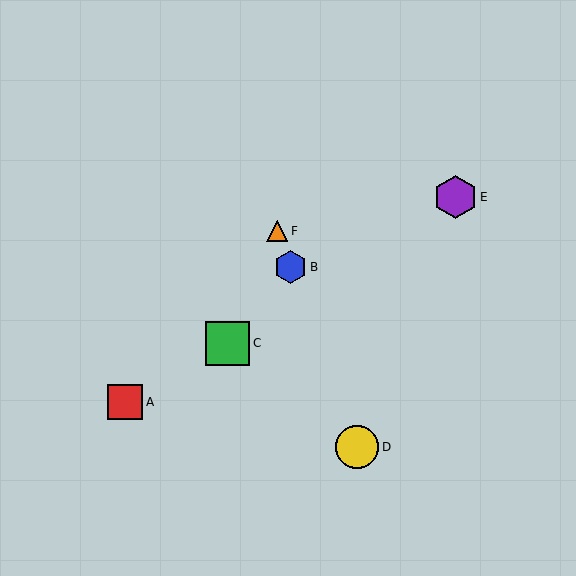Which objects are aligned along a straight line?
Objects B, D, F are aligned along a straight line.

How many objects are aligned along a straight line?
3 objects (B, D, F) are aligned along a straight line.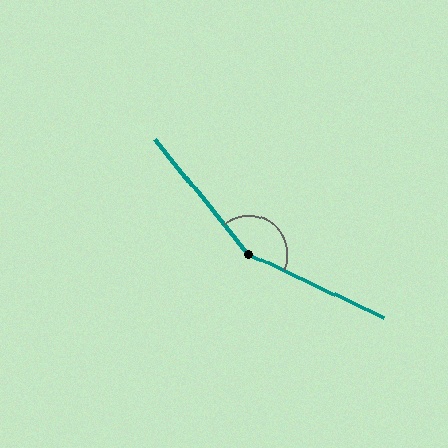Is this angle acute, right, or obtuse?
It is obtuse.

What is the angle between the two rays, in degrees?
Approximately 154 degrees.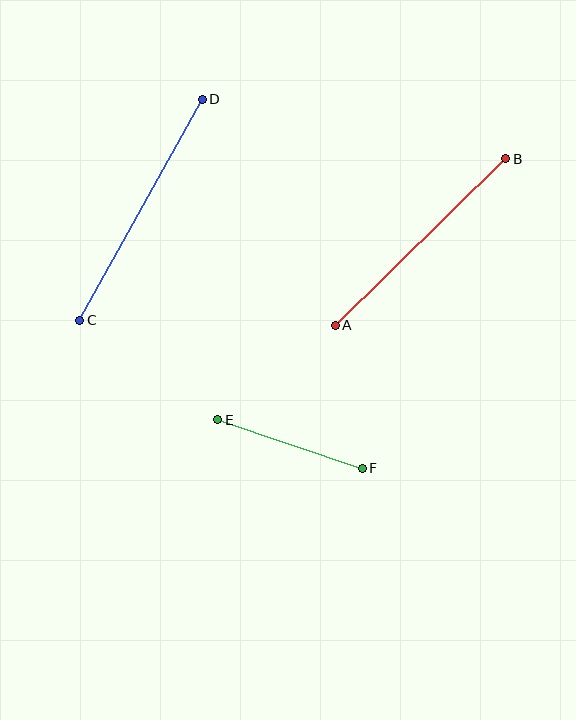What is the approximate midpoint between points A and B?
The midpoint is at approximately (421, 242) pixels.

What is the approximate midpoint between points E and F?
The midpoint is at approximately (290, 444) pixels.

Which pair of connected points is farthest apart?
Points C and D are farthest apart.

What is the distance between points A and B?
The distance is approximately 238 pixels.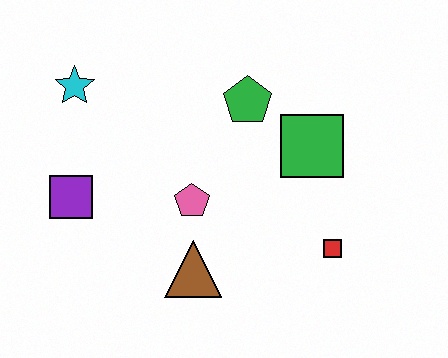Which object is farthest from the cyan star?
The red square is farthest from the cyan star.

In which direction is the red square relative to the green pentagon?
The red square is below the green pentagon.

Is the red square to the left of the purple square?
No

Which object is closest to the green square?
The green pentagon is closest to the green square.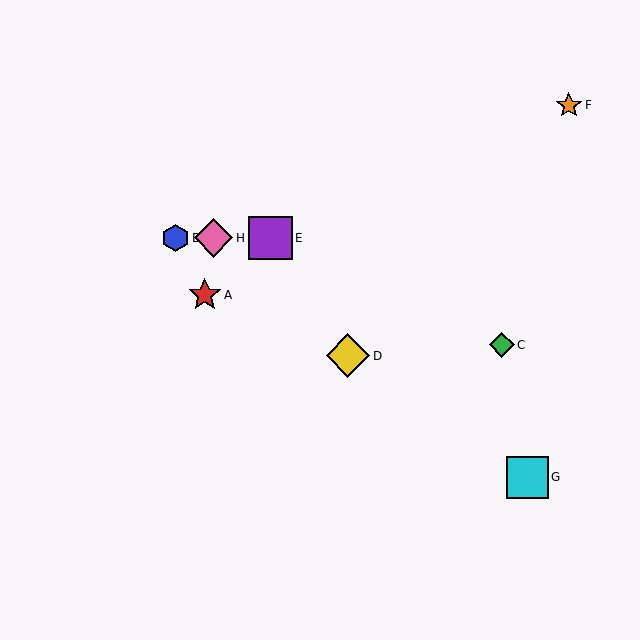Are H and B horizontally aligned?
Yes, both are at y≈238.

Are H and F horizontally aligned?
No, H is at y≈238 and F is at y≈105.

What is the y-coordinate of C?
Object C is at y≈345.